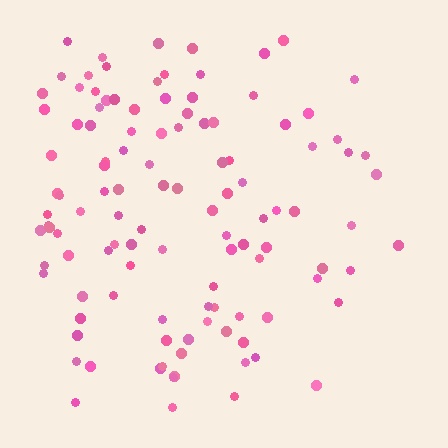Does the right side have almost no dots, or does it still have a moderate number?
Still a moderate number, just noticeably fewer than the left.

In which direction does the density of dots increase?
From right to left, with the left side densest.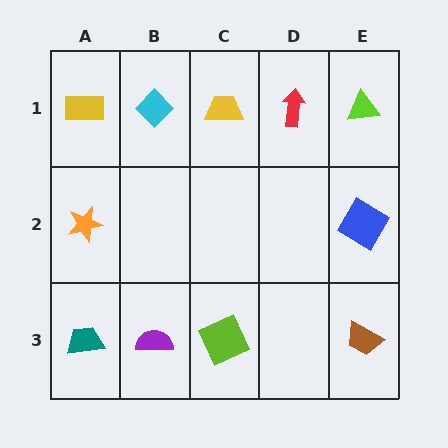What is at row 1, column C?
A yellow trapezoid.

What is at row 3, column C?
A lime square.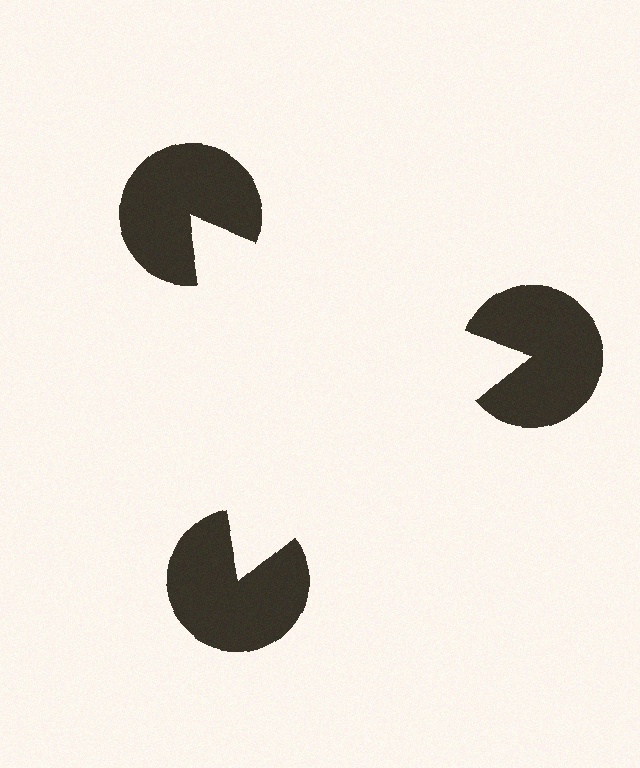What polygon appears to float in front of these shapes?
An illusory triangle — its edges are inferred from the aligned wedge cuts in the pac-man discs, not physically drawn.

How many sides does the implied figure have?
3 sides.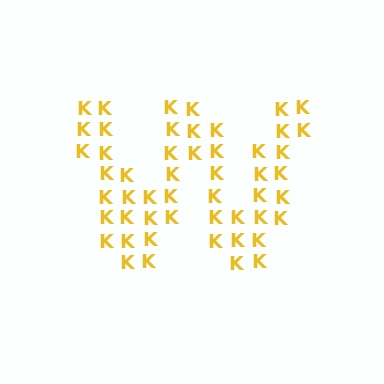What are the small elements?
The small elements are letter K's.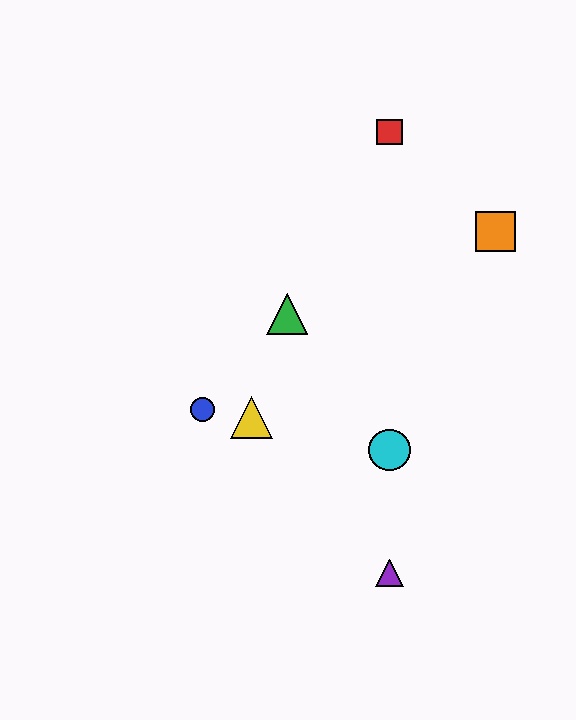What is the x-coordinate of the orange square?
The orange square is at x≈495.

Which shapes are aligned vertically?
The red square, the purple triangle, the cyan circle are aligned vertically.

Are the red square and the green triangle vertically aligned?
No, the red square is at x≈389 and the green triangle is at x≈287.